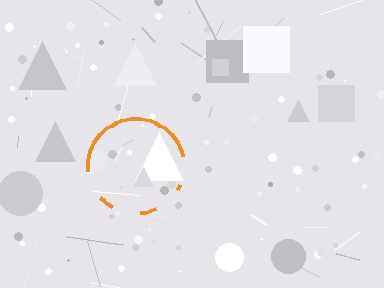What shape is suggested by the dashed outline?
The dashed outline suggests a circle.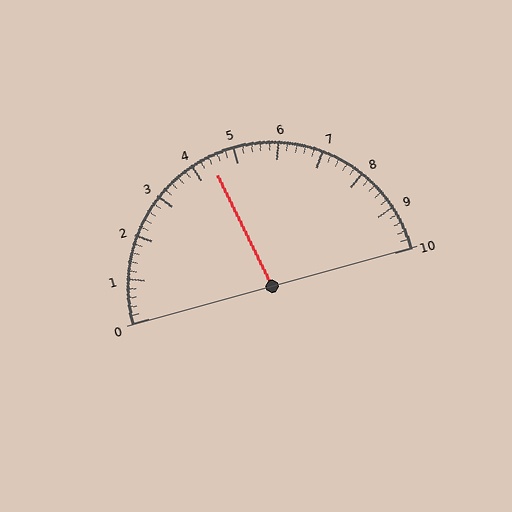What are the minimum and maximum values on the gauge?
The gauge ranges from 0 to 10.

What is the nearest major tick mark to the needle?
The nearest major tick mark is 4.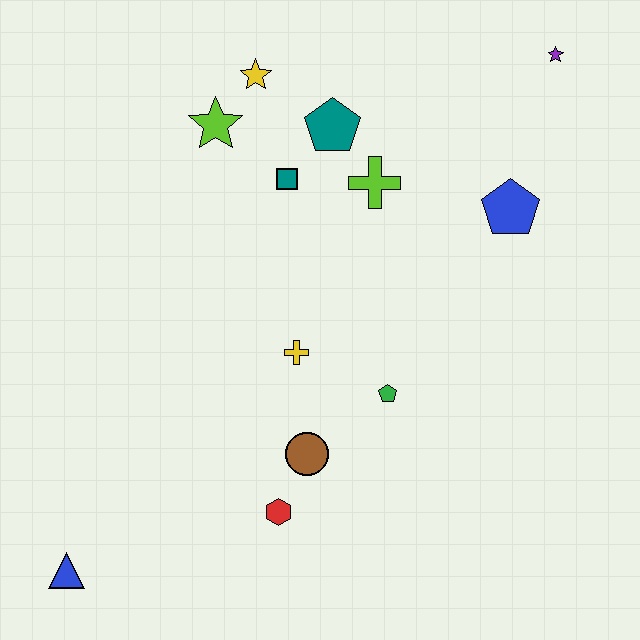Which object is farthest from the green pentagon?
The purple star is farthest from the green pentagon.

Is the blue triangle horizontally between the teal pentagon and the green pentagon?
No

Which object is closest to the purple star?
The blue pentagon is closest to the purple star.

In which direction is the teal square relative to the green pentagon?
The teal square is above the green pentagon.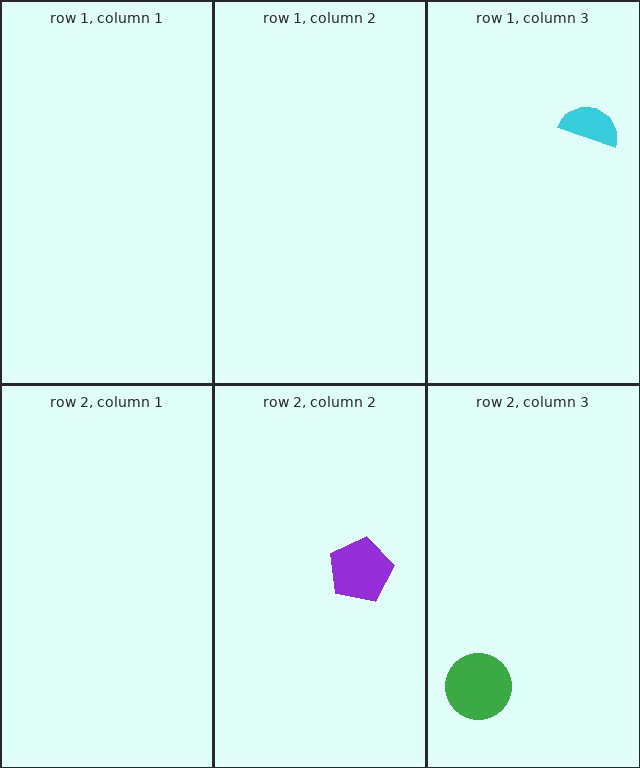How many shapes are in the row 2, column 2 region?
1.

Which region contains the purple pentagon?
The row 2, column 2 region.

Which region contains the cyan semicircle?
The row 1, column 3 region.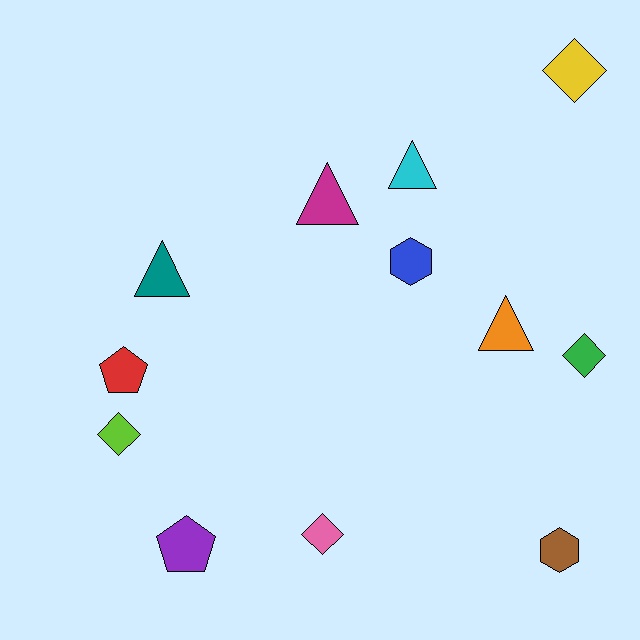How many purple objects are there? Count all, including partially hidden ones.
There is 1 purple object.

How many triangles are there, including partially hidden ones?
There are 4 triangles.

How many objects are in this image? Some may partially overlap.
There are 12 objects.